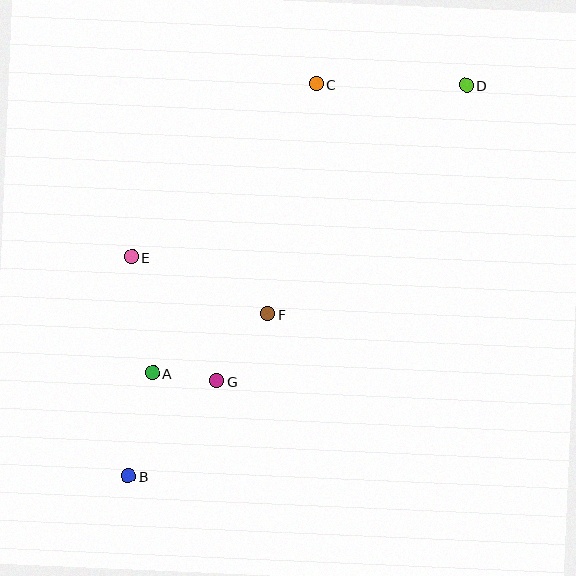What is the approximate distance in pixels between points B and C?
The distance between B and C is approximately 435 pixels.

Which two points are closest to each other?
Points A and G are closest to each other.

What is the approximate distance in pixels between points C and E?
The distance between C and E is approximately 253 pixels.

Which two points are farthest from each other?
Points B and D are farthest from each other.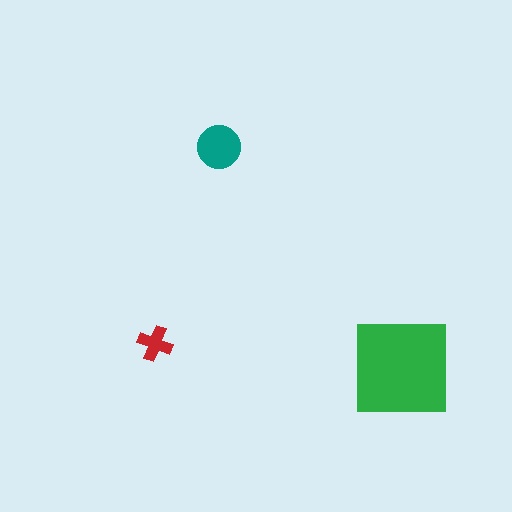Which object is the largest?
The green square.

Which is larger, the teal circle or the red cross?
The teal circle.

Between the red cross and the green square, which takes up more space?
The green square.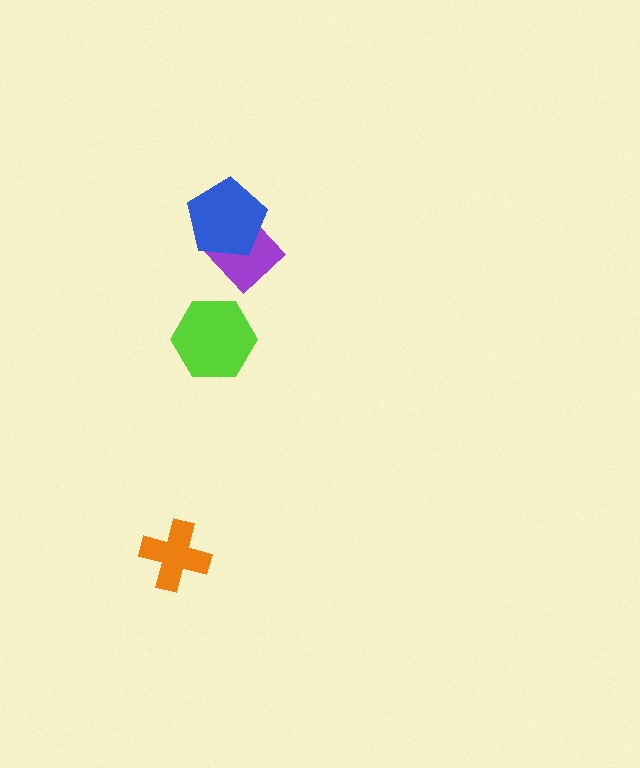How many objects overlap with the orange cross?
0 objects overlap with the orange cross.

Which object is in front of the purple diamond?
The blue pentagon is in front of the purple diamond.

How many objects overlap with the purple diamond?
1 object overlaps with the purple diamond.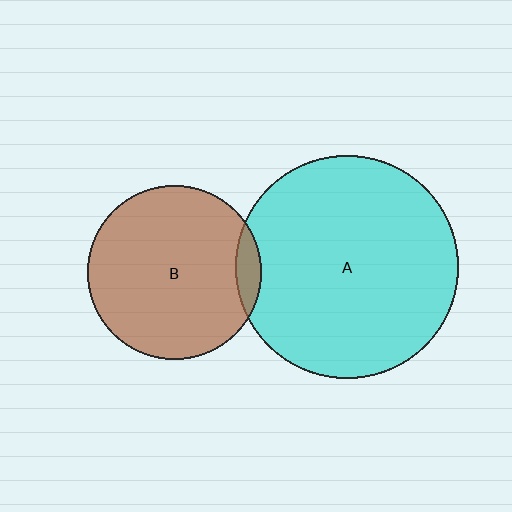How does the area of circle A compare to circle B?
Approximately 1.6 times.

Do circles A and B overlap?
Yes.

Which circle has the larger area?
Circle A (cyan).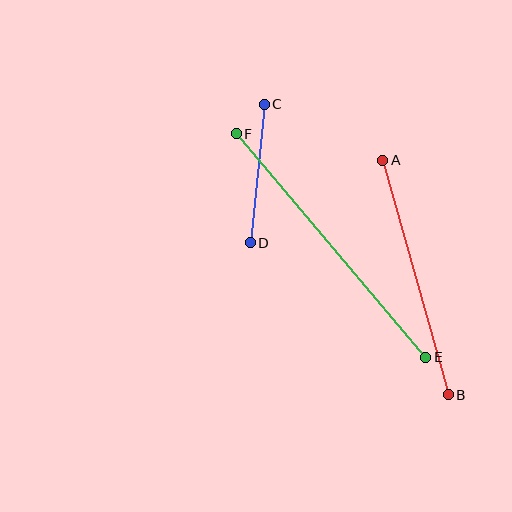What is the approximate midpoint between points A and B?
The midpoint is at approximately (416, 278) pixels.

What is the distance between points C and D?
The distance is approximately 139 pixels.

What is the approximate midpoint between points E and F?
The midpoint is at approximately (331, 246) pixels.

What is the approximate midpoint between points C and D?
The midpoint is at approximately (257, 173) pixels.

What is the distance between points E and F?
The distance is approximately 293 pixels.